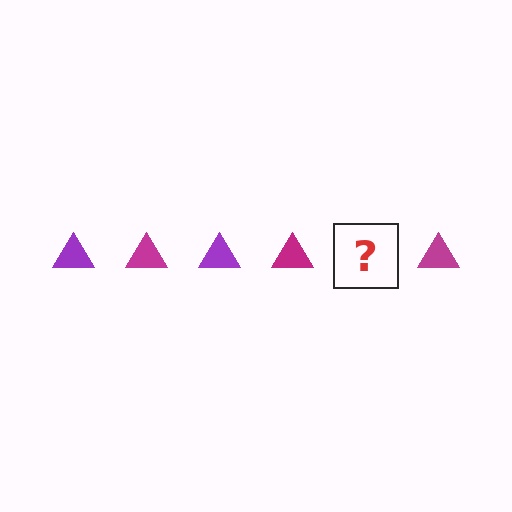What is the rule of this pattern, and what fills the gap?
The rule is that the pattern cycles through purple, magenta triangles. The gap should be filled with a purple triangle.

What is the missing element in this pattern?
The missing element is a purple triangle.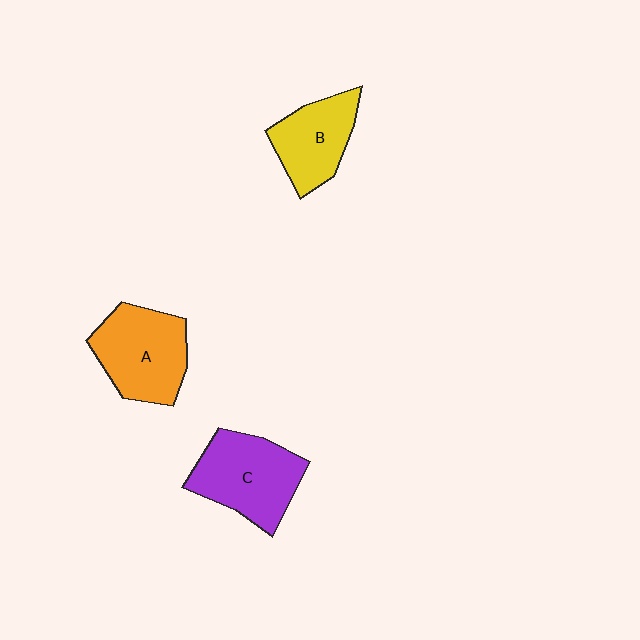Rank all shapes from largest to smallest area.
From largest to smallest: C (purple), A (orange), B (yellow).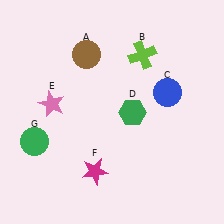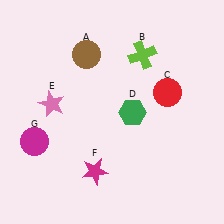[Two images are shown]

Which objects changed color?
C changed from blue to red. G changed from green to magenta.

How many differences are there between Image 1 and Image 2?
There are 2 differences between the two images.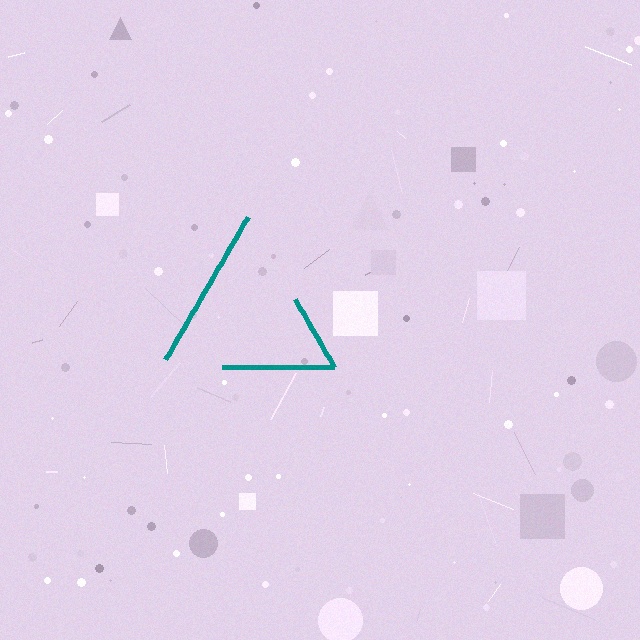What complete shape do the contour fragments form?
The contour fragments form a triangle.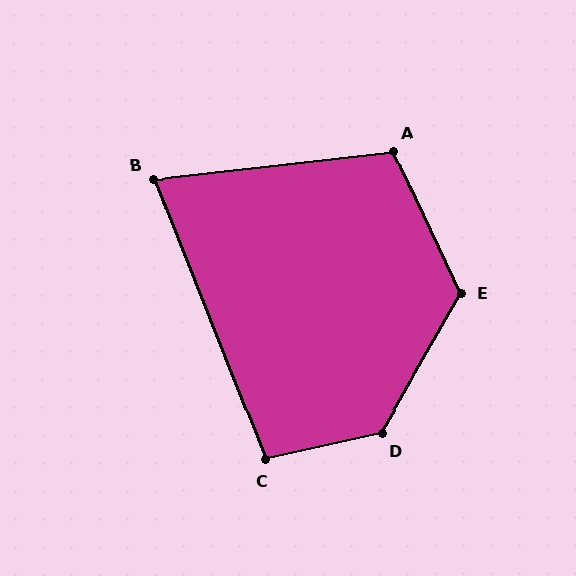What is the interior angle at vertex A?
Approximately 108 degrees (obtuse).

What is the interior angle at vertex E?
Approximately 125 degrees (obtuse).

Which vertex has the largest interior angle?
D, at approximately 132 degrees.